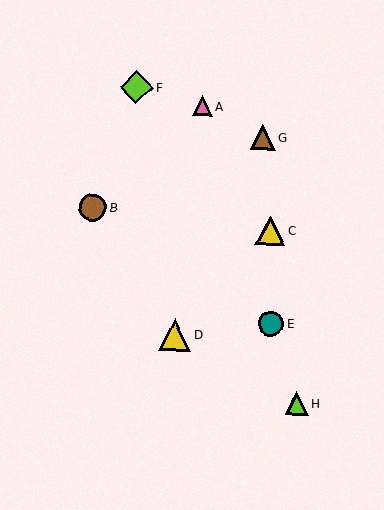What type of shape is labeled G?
Shape G is a brown triangle.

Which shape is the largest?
The lime diamond (labeled F) is the largest.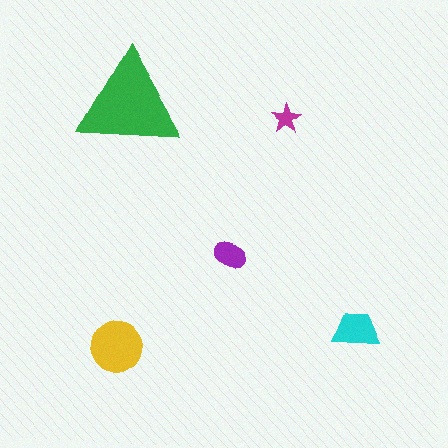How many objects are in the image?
There are 5 objects in the image.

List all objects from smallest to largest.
The magenta star, the purple ellipse, the cyan trapezoid, the yellow circle, the green triangle.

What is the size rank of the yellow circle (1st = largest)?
2nd.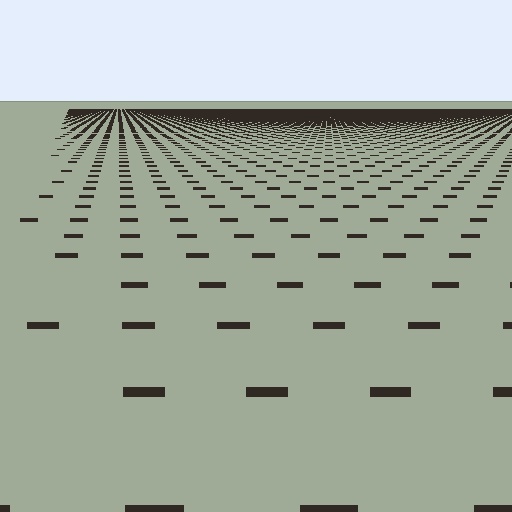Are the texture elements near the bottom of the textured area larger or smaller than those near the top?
Larger. Near the bottom, elements are closer to the viewer and appear at a bigger on-screen size.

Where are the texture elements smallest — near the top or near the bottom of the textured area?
Near the top.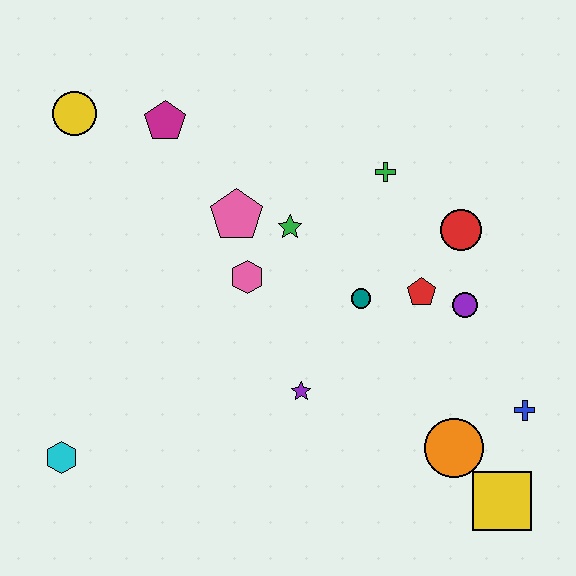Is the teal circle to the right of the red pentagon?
No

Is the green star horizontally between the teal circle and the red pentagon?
No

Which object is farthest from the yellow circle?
The yellow square is farthest from the yellow circle.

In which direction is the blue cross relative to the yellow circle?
The blue cross is to the right of the yellow circle.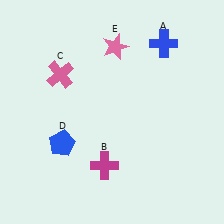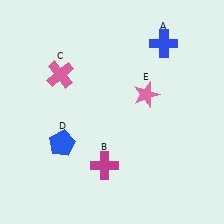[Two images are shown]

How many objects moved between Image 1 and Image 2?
1 object moved between the two images.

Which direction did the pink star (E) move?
The pink star (E) moved down.